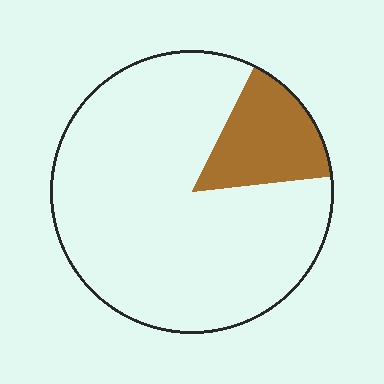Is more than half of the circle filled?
No.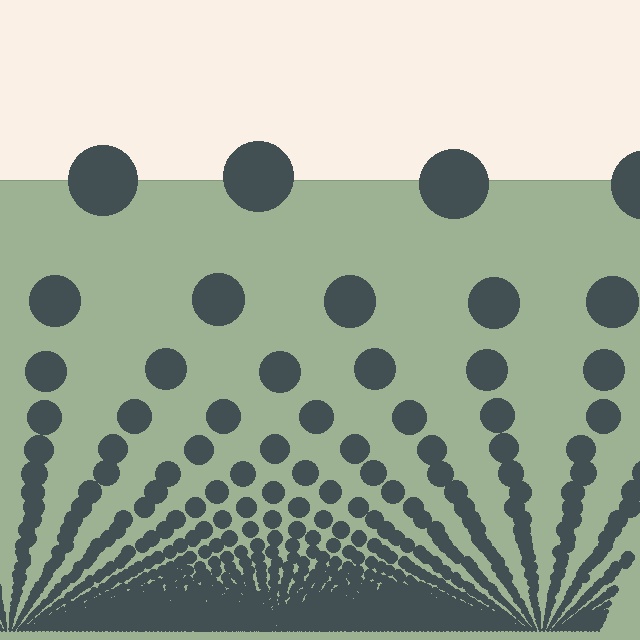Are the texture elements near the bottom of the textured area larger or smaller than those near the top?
Smaller. The gradient is inverted — elements near the bottom are smaller and denser.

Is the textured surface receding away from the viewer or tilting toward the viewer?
The surface appears to tilt toward the viewer. Texture elements get larger and sparser toward the top.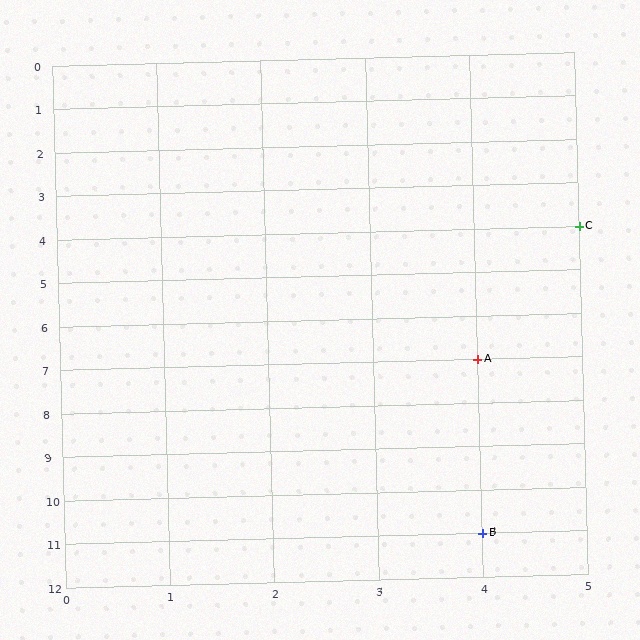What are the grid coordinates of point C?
Point C is at grid coordinates (5, 4).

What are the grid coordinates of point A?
Point A is at grid coordinates (4, 7).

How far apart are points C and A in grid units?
Points C and A are 1 column and 3 rows apart (about 3.2 grid units diagonally).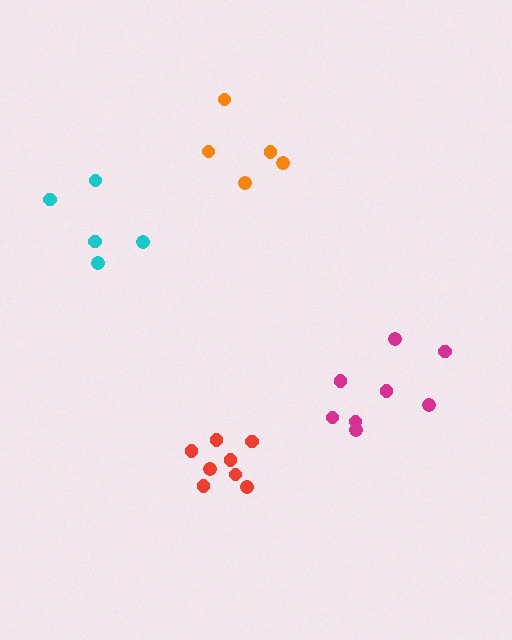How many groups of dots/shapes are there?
There are 4 groups.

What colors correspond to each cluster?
The clusters are colored: magenta, red, orange, cyan.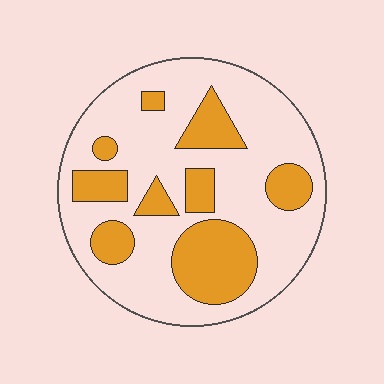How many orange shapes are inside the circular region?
9.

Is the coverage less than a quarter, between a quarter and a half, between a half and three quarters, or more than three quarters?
Between a quarter and a half.